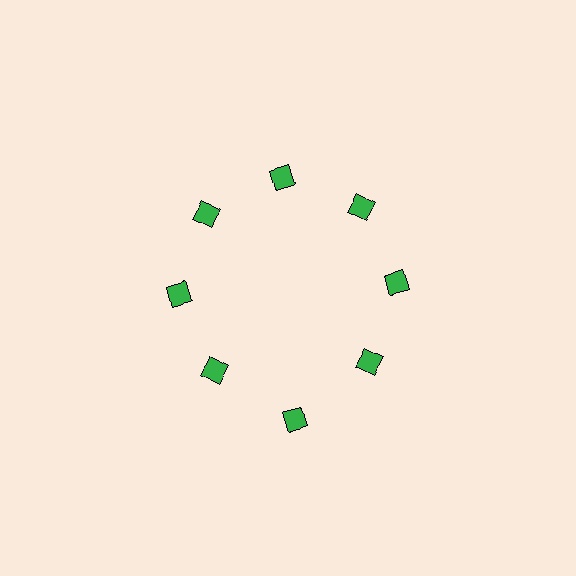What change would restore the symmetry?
The symmetry would be restored by moving it inward, back onto the ring so that all 8 diamonds sit at equal angles and equal distance from the center.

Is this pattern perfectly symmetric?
No. The 8 green diamonds are arranged in a ring, but one element near the 6 o'clock position is pushed outward from the center, breaking the 8-fold rotational symmetry.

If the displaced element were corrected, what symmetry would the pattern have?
It would have 8-fold rotational symmetry — the pattern would map onto itself every 45 degrees.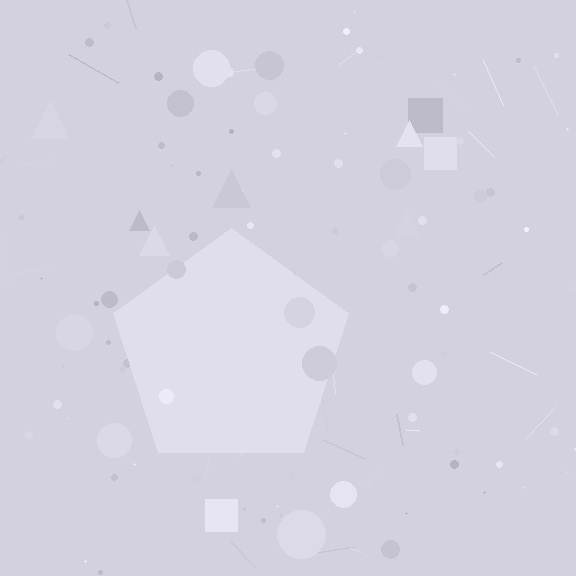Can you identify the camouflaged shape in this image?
The camouflaged shape is a pentagon.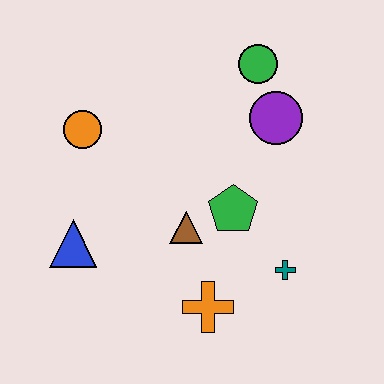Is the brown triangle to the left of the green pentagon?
Yes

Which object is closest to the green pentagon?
The brown triangle is closest to the green pentagon.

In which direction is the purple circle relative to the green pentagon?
The purple circle is above the green pentagon.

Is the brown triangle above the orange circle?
No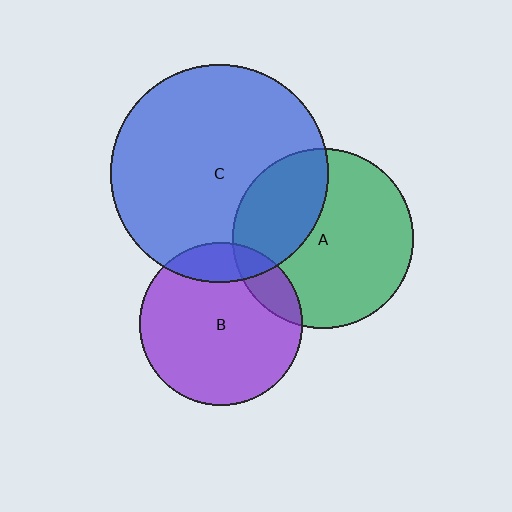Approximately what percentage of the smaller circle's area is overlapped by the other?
Approximately 35%.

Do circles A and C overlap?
Yes.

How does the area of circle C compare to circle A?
Approximately 1.5 times.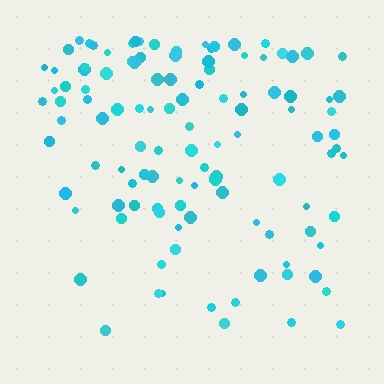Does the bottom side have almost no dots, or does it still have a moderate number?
Still a moderate number, just noticeably fewer than the top.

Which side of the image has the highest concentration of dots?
The top.